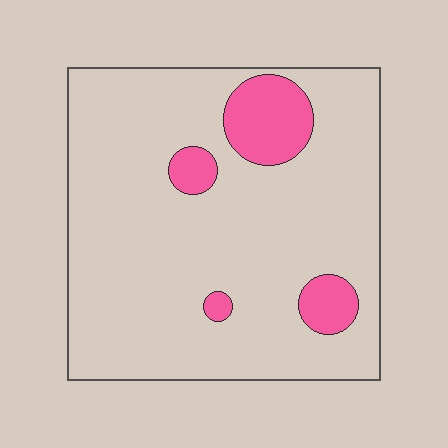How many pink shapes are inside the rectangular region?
4.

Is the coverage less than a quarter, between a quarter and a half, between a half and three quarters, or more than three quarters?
Less than a quarter.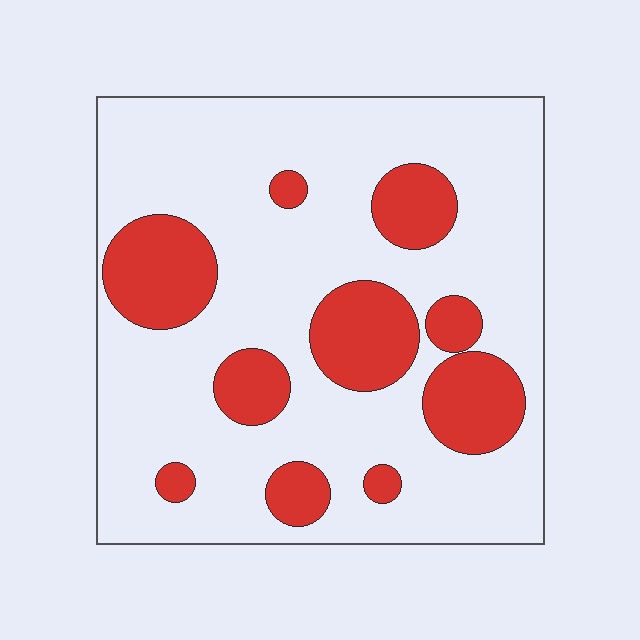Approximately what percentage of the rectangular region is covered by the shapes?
Approximately 25%.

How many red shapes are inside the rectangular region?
10.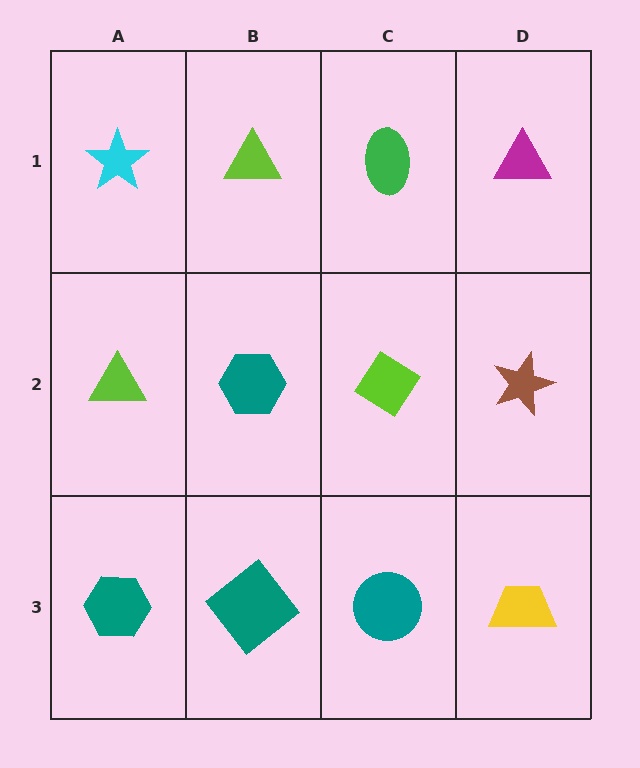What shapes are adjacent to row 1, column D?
A brown star (row 2, column D), a green ellipse (row 1, column C).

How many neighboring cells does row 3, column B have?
3.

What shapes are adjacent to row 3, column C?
A lime diamond (row 2, column C), a teal diamond (row 3, column B), a yellow trapezoid (row 3, column D).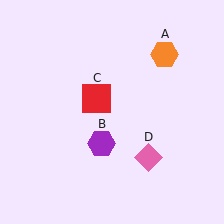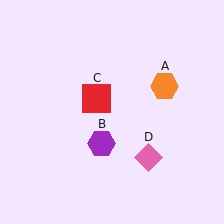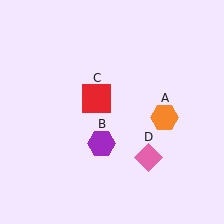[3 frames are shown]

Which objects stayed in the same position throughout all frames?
Purple hexagon (object B) and red square (object C) and pink diamond (object D) remained stationary.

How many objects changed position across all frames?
1 object changed position: orange hexagon (object A).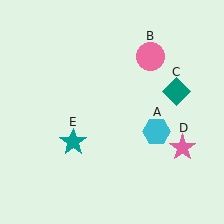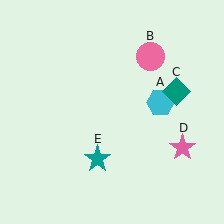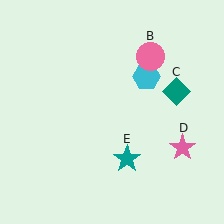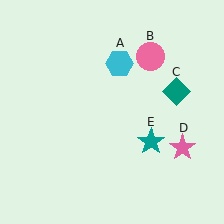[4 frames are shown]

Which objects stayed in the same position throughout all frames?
Pink circle (object B) and teal diamond (object C) and pink star (object D) remained stationary.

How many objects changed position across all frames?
2 objects changed position: cyan hexagon (object A), teal star (object E).